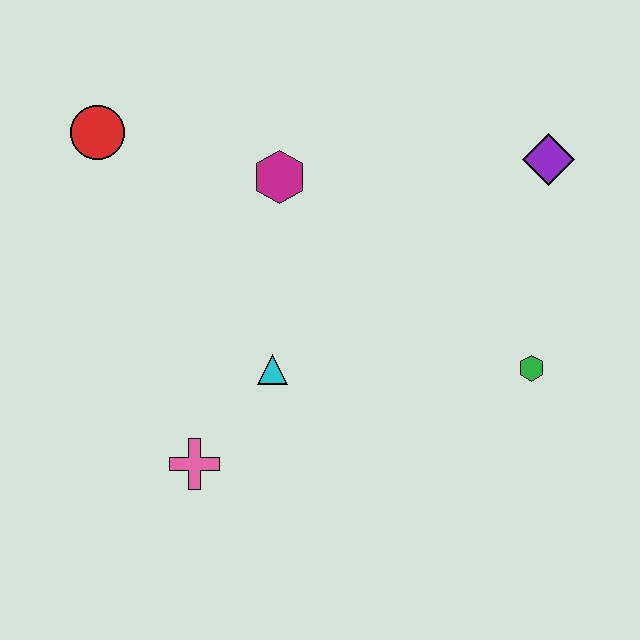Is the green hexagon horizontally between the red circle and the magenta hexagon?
No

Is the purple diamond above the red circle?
No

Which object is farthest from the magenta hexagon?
The green hexagon is farthest from the magenta hexagon.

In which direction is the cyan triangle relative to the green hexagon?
The cyan triangle is to the left of the green hexagon.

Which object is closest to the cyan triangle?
The pink cross is closest to the cyan triangle.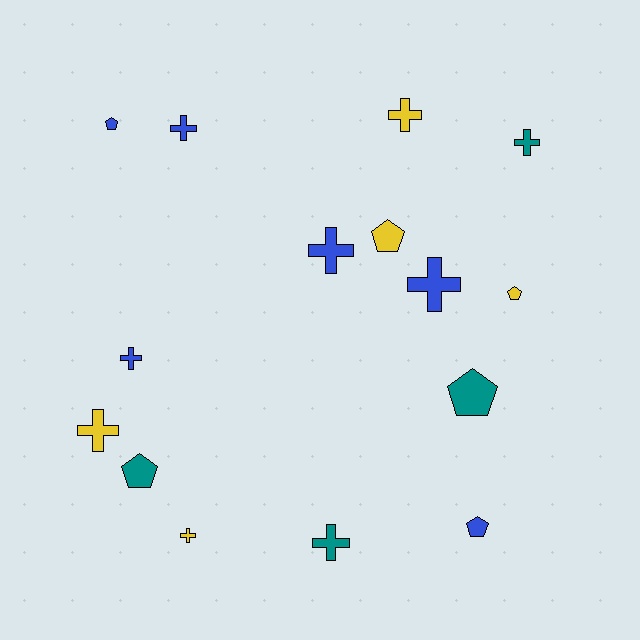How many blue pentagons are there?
There are 2 blue pentagons.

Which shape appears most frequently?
Cross, with 9 objects.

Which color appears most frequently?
Blue, with 6 objects.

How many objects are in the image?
There are 15 objects.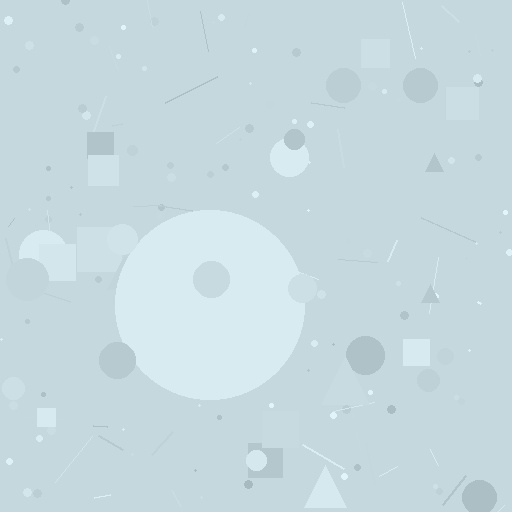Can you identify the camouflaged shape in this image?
The camouflaged shape is a circle.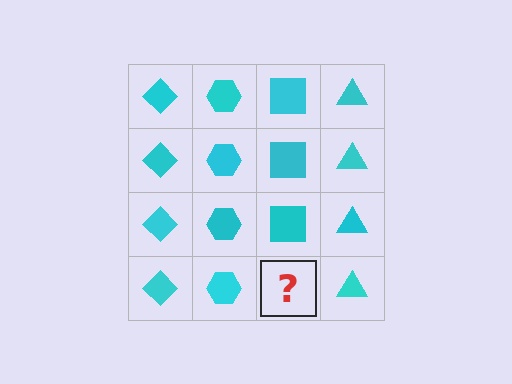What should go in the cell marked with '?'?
The missing cell should contain a cyan square.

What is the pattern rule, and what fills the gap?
The rule is that each column has a consistent shape. The gap should be filled with a cyan square.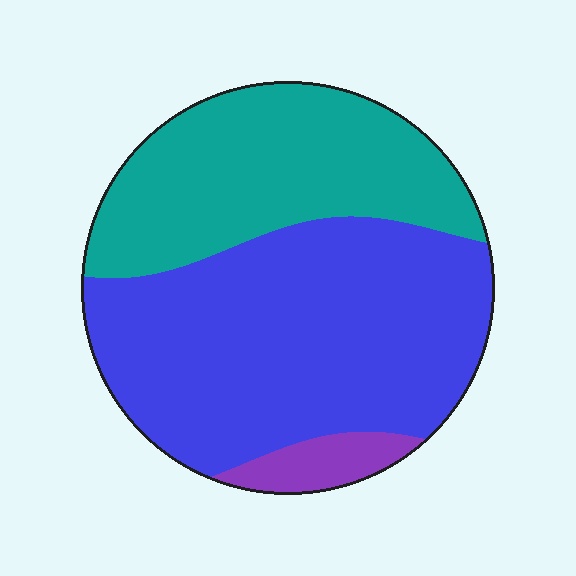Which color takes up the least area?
Purple, at roughly 5%.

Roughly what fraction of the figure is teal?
Teal takes up about three eighths (3/8) of the figure.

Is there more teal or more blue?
Blue.